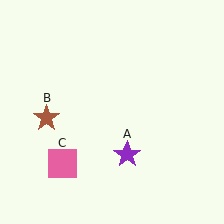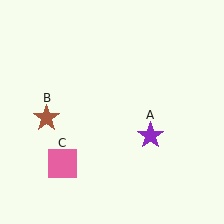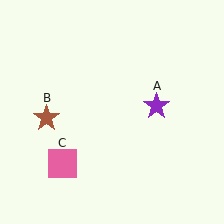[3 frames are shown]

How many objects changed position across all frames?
1 object changed position: purple star (object A).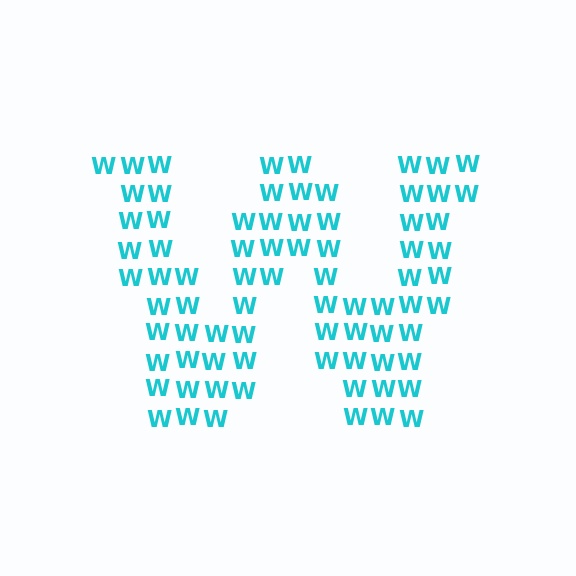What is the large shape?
The large shape is the letter W.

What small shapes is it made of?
It is made of small letter W's.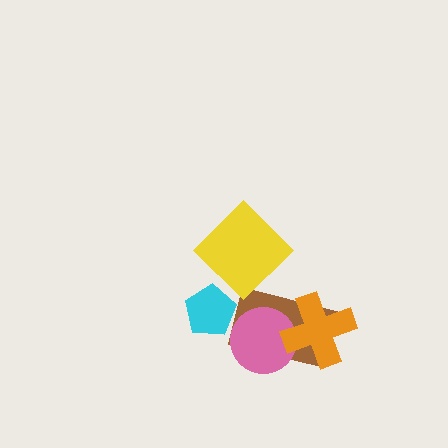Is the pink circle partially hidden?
Yes, it is partially covered by another shape.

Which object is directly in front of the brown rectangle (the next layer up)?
The pink circle is directly in front of the brown rectangle.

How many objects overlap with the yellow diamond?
2 objects overlap with the yellow diamond.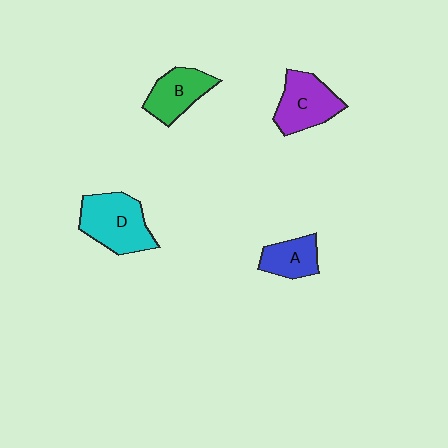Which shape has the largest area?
Shape D (cyan).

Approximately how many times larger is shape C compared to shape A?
Approximately 1.5 times.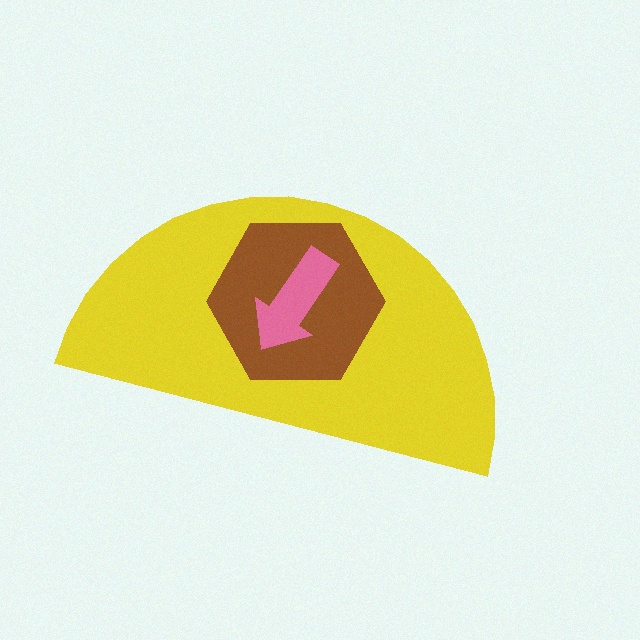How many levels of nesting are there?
3.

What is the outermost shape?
The yellow semicircle.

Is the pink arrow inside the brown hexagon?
Yes.